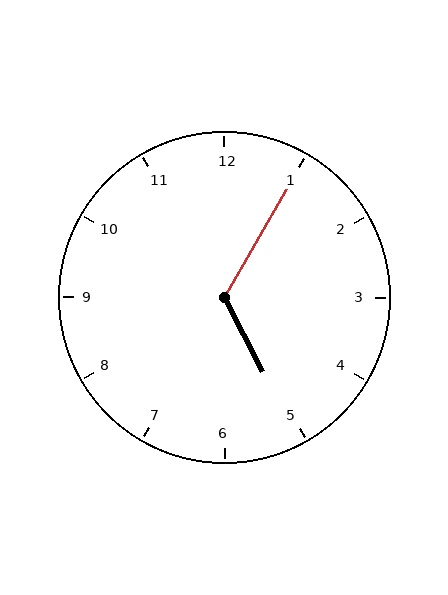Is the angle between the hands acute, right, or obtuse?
It is obtuse.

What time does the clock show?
5:05.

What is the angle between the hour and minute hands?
Approximately 122 degrees.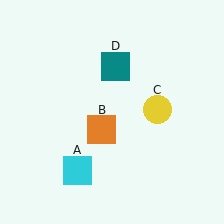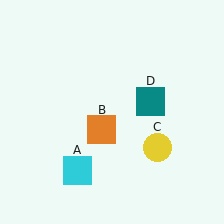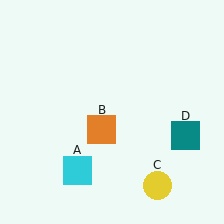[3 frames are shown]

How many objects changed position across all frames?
2 objects changed position: yellow circle (object C), teal square (object D).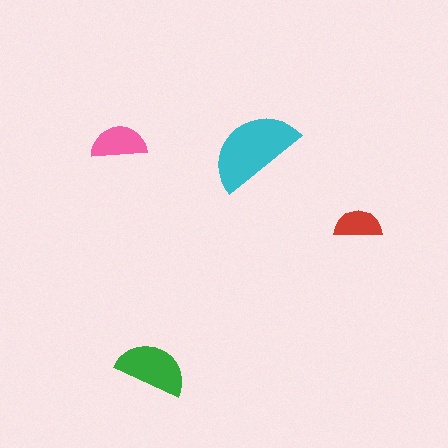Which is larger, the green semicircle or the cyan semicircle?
The cyan one.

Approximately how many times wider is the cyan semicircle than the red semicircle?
About 2 times wider.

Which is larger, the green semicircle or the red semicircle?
The green one.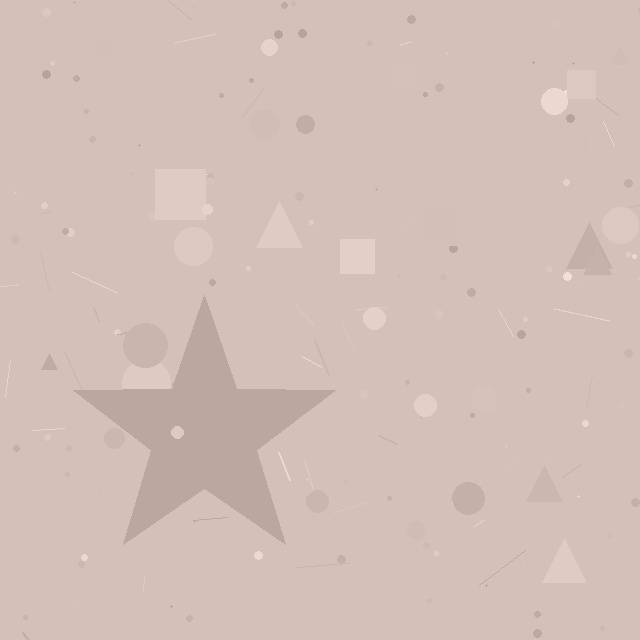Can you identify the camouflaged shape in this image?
The camouflaged shape is a star.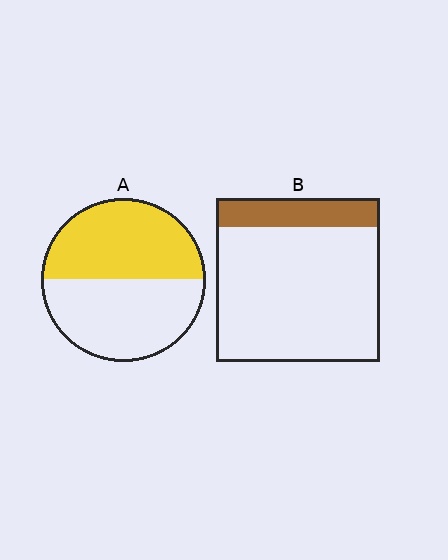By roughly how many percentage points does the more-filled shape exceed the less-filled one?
By roughly 30 percentage points (A over B).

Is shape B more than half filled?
No.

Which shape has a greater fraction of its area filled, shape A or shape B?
Shape A.